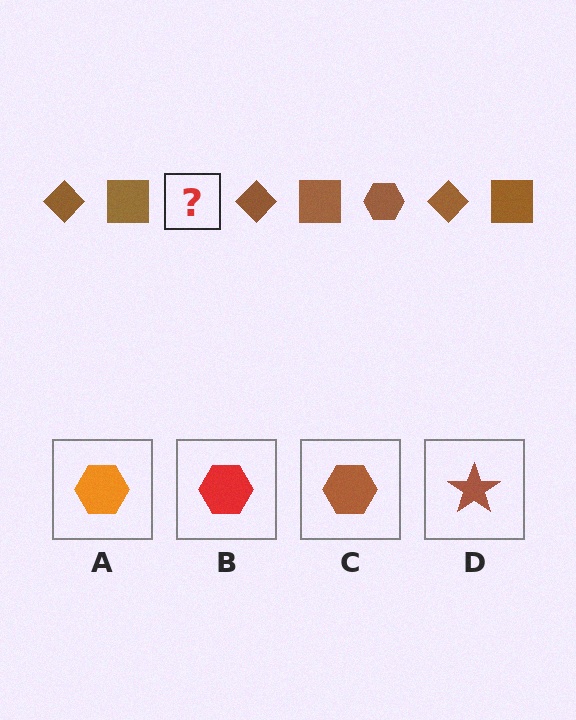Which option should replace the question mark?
Option C.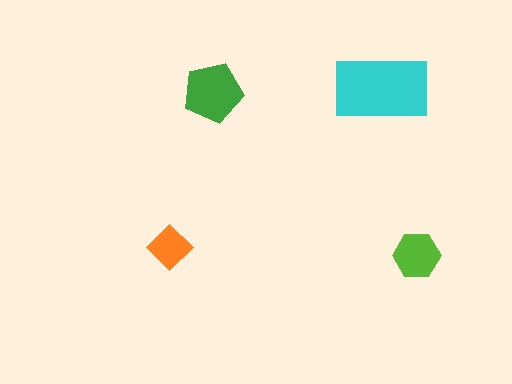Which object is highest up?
The cyan rectangle is topmost.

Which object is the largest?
The cyan rectangle.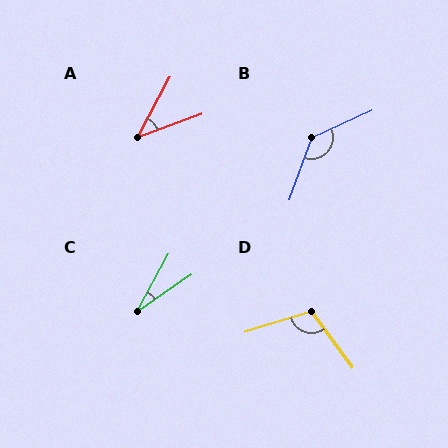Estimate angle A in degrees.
Approximately 41 degrees.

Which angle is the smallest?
C, at approximately 27 degrees.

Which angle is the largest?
B, at approximately 134 degrees.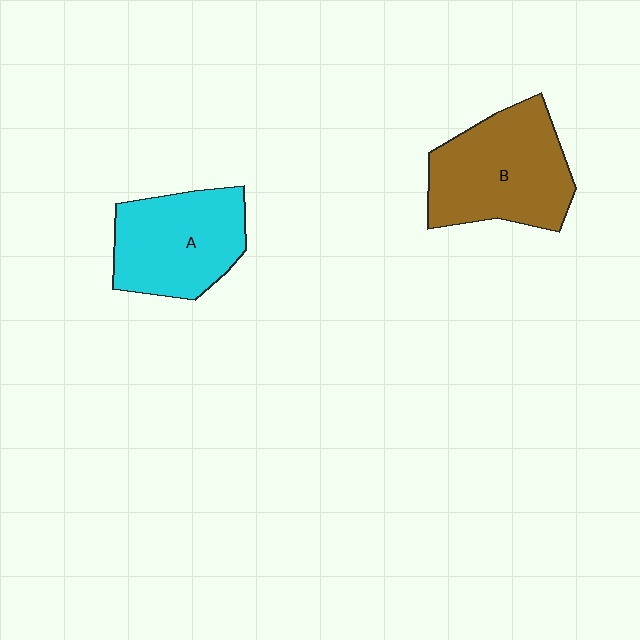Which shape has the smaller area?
Shape A (cyan).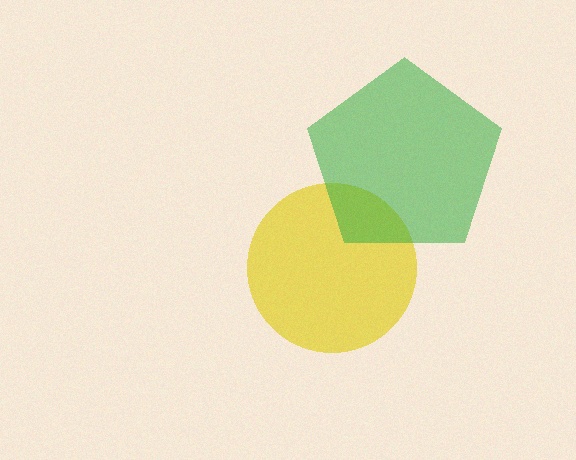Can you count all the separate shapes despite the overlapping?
Yes, there are 2 separate shapes.